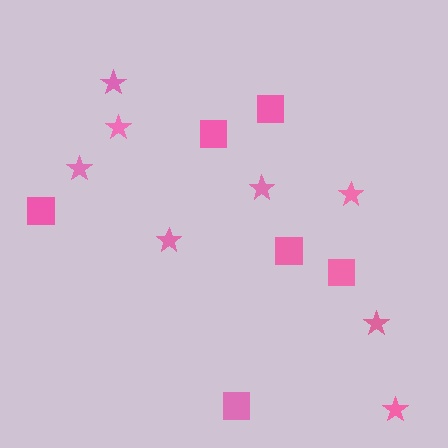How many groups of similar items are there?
There are 2 groups: one group of squares (6) and one group of stars (8).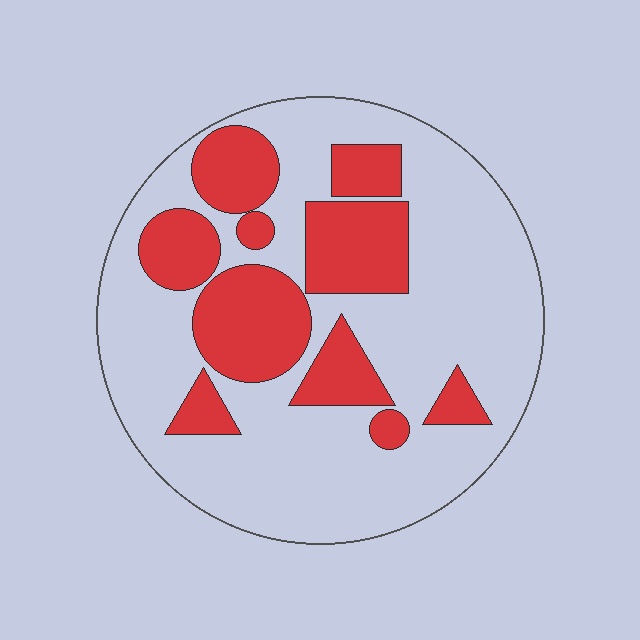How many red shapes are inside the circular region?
10.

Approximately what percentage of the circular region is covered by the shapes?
Approximately 30%.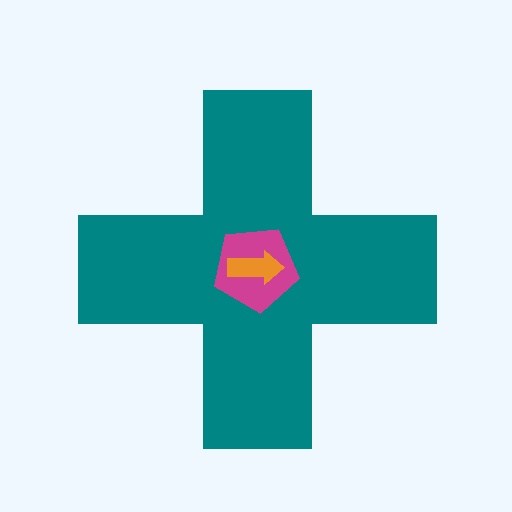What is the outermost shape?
The teal cross.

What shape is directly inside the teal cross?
The magenta pentagon.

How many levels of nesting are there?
3.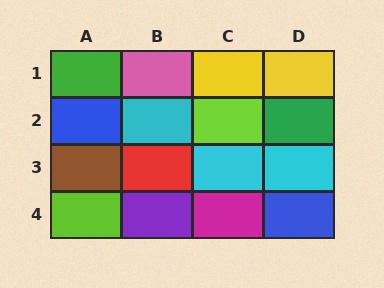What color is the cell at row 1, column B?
Pink.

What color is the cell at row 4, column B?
Purple.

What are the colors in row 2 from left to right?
Blue, cyan, lime, green.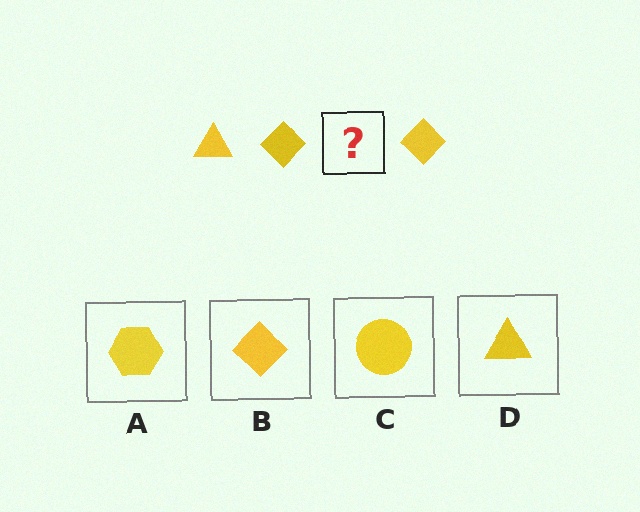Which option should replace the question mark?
Option D.